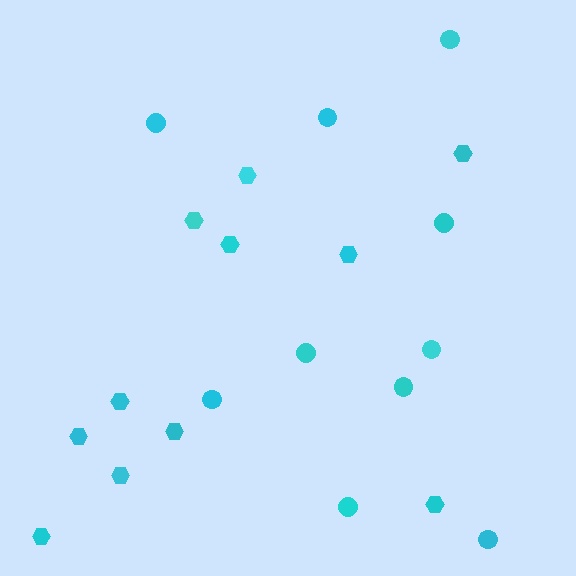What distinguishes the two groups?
There are 2 groups: one group of hexagons (11) and one group of circles (10).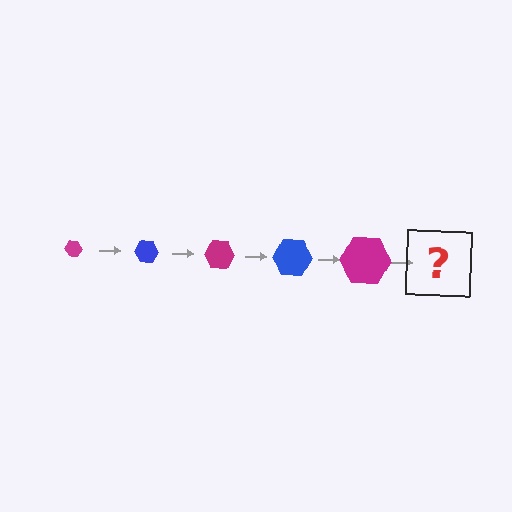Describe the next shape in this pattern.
It should be a blue hexagon, larger than the previous one.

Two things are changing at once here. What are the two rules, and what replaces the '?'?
The two rules are that the hexagon grows larger each step and the color cycles through magenta and blue. The '?' should be a blue hexagon, larger than the previous one.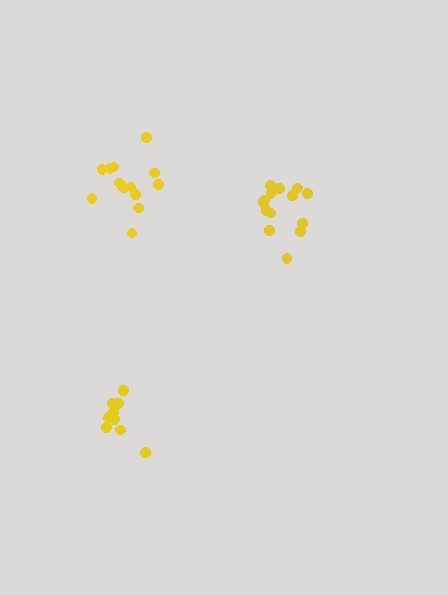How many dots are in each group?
Group 1: 13 dots, Group 2: 14 dots, Group 3: 10 dots (37 total).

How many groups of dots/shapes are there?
There are 3 groups.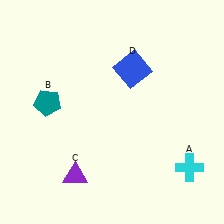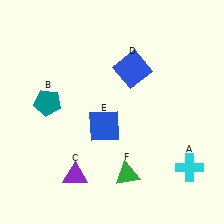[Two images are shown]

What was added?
A blue square (E), a green triangle (F) were added in Image 2.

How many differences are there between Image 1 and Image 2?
There are 2 differences between the two images.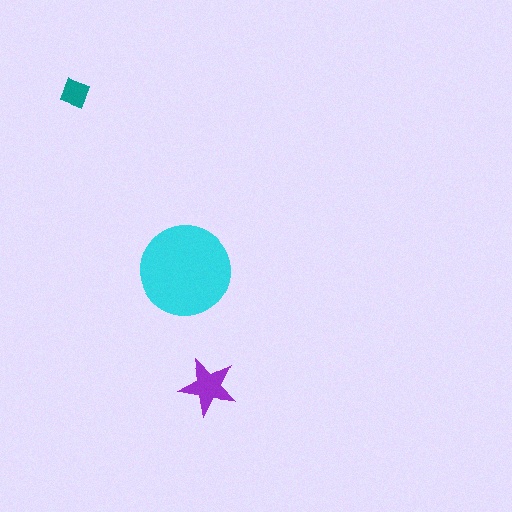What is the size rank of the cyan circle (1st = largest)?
1st.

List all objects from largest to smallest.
The cyan circle, the purple star, the teal diamond.